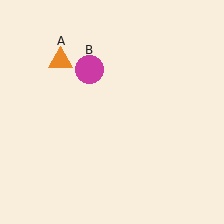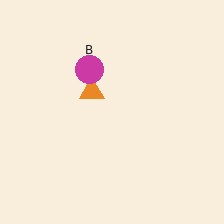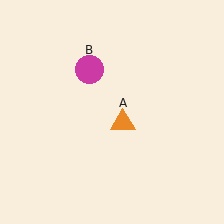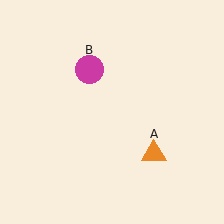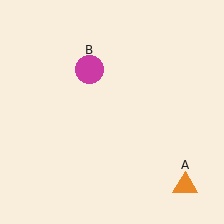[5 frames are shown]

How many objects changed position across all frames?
1 object changed position: orange triangle (object A).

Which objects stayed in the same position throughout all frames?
Magenta circle (object B) remained stationary.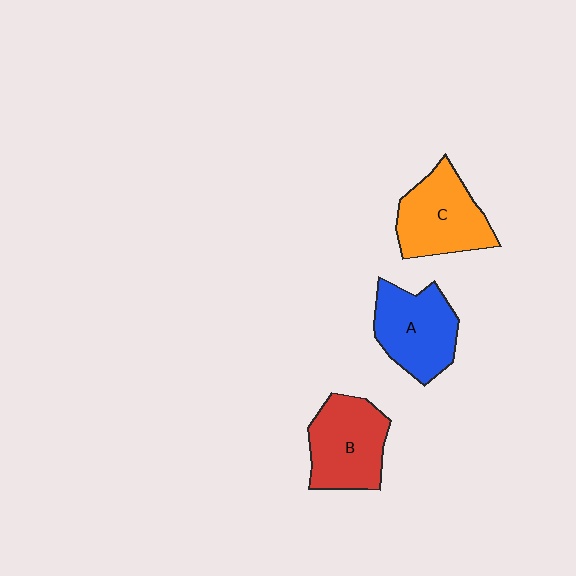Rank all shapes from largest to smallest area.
From largest to smallest: B (red), C (orange), A (blue).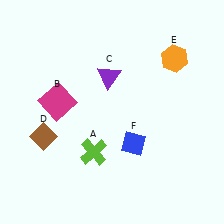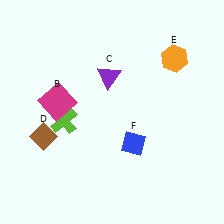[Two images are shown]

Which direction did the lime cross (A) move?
The lime cross (A) moved up.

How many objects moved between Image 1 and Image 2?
1 object moved between the two images.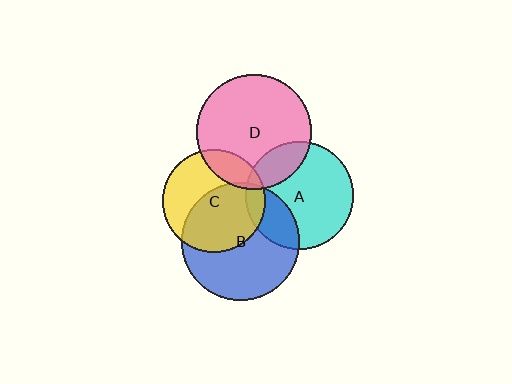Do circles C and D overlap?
Yes.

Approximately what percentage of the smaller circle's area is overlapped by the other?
Approximately 20%.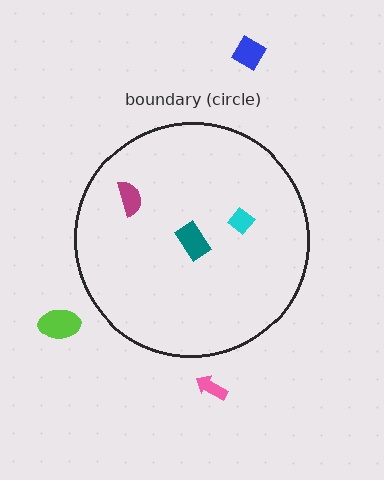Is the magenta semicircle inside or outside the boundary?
Inside.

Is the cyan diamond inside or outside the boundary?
Inside.